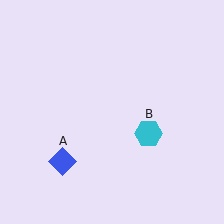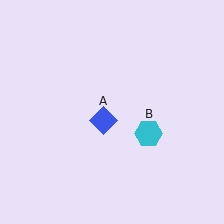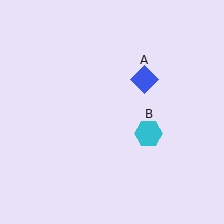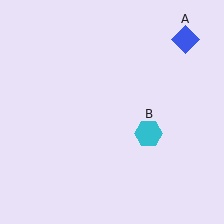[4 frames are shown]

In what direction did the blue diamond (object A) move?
The blue diamond (object A) moved up and to the right.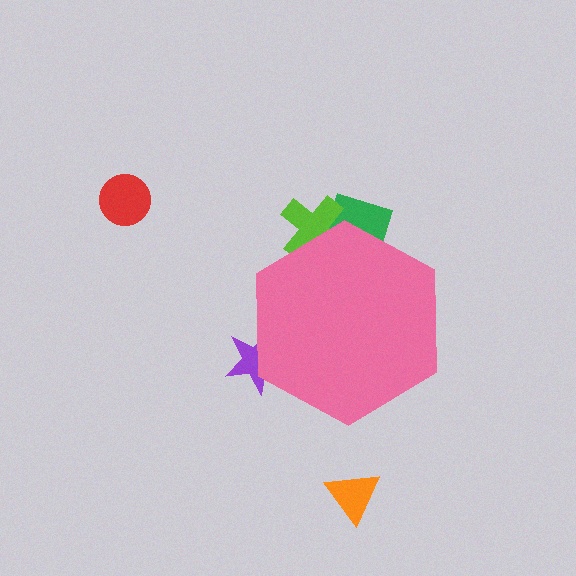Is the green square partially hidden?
Yes, the green square is partially hidden behind the pink hexagon.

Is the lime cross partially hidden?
Yes, the lime cross is partially hidden behind the pink hexagon.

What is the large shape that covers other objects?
A pink hexagon.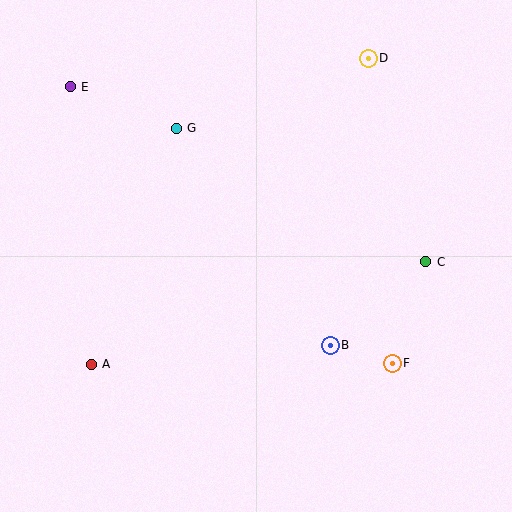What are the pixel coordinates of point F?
Point F is at (392, 363).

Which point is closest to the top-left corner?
Point E is closest to the top-left corner.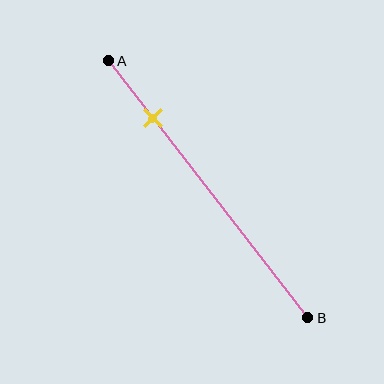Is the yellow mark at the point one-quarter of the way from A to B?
Yes, the mark is approximately at the one-quarter point.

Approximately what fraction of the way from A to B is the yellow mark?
The yellow mark is approximately 20% of the way from A to B.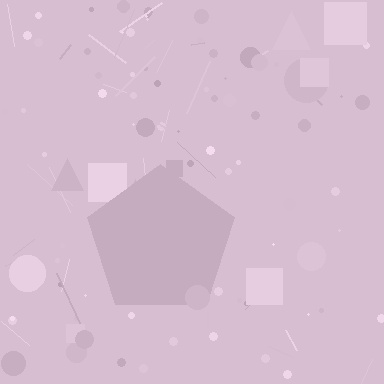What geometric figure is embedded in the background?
A pentagon is embedded in the background.